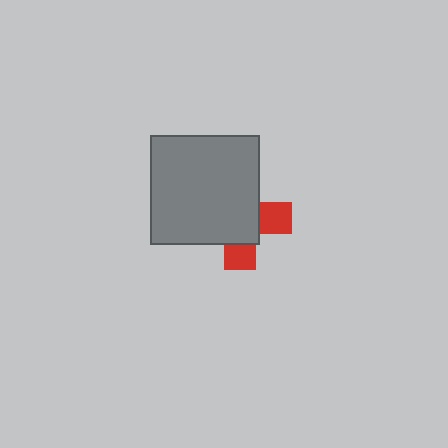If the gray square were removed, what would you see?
You would see the complete red cross.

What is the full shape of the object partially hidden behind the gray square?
The partially hidden object is a red cross.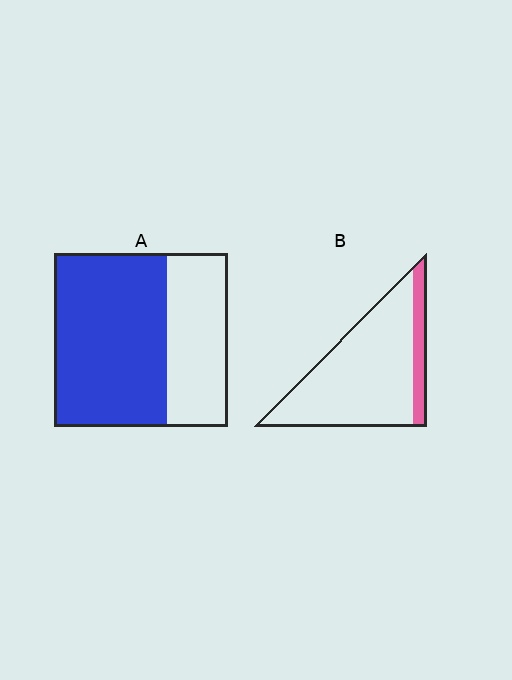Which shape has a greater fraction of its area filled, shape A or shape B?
Shape A.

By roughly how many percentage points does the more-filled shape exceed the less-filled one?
By roughly 50 percentage points (A over B).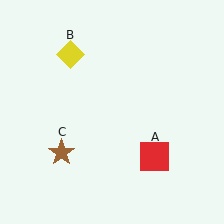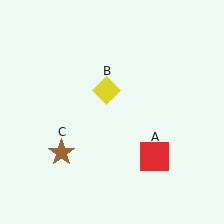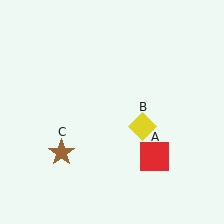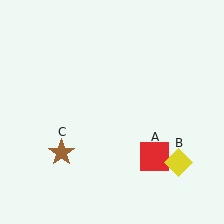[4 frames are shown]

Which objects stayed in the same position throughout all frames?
Red square (object A) and brown star (object C) remained stationary.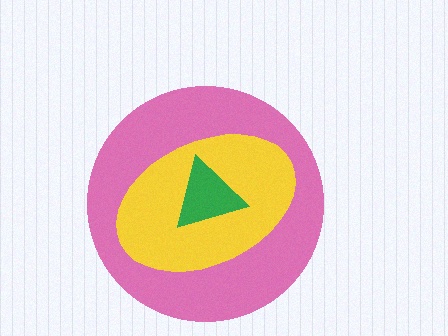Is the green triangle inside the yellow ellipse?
Yes.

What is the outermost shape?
The pink circle.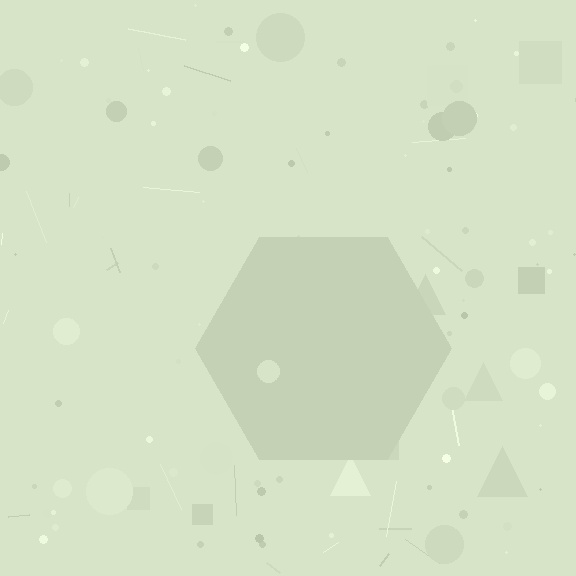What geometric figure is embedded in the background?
A hexagon is embedded in the background.